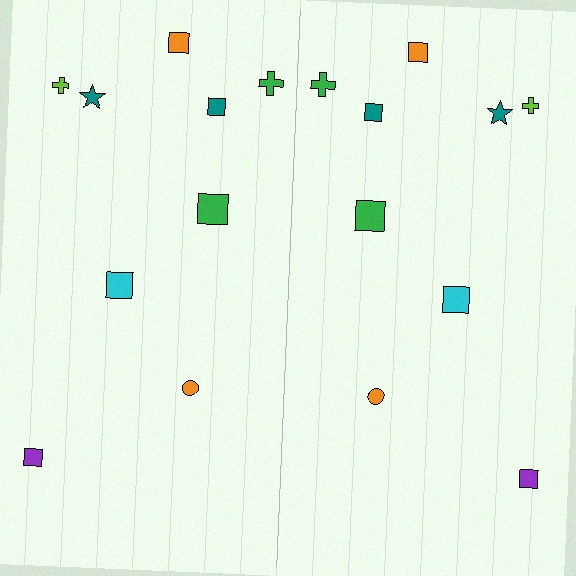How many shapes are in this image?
There are 18 shapes in this image.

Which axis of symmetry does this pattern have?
The pattern has a vertical axis of symmetry running through the center of the image.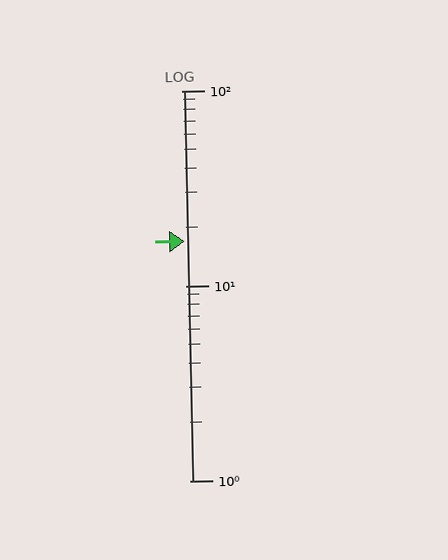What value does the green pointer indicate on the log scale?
The pointer indicates approximately 17.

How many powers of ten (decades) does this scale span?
The scale spans 2 decades, from 1 to 100.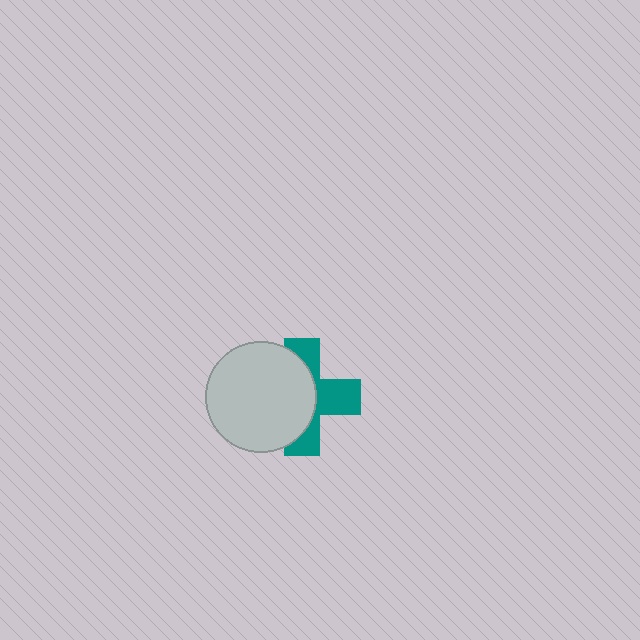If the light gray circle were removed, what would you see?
You would see the complete teal cross.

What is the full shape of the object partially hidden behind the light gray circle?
The partially hidden object is a teal cross.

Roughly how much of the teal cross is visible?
About half of it is visible (roughly 46%).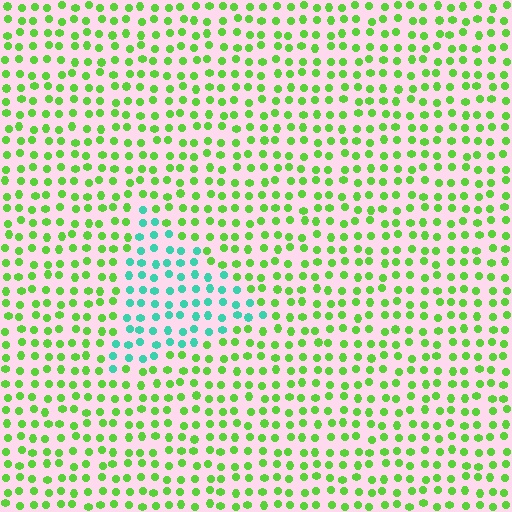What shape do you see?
I see a triangle.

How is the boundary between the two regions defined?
The boundary is defined purely by a slight shift in hue (about 58 degrees). Spacing, size, and orientation are identical on both sides.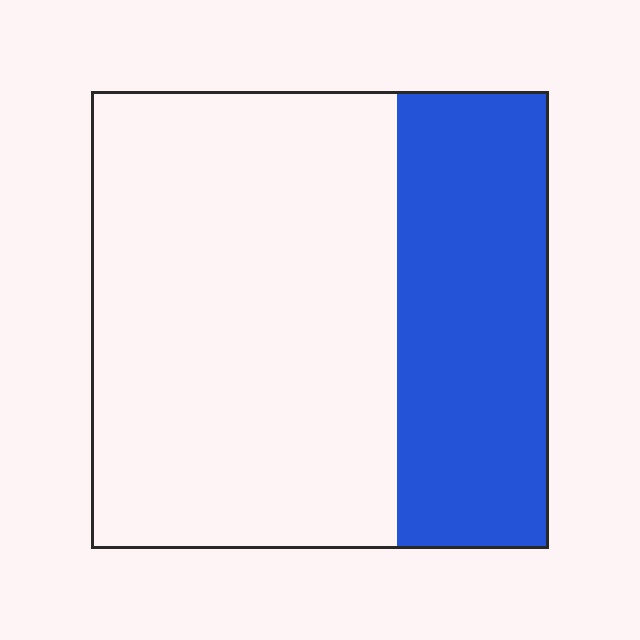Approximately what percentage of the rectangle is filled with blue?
Approximately 35%.